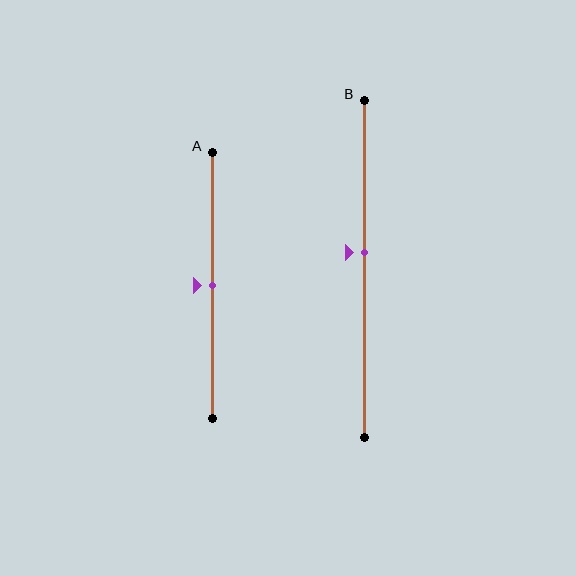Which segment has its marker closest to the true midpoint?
Segment A has its marker closest to the true midpoint.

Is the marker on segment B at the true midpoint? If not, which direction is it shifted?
No, the marker on segment B is shifted upward by about 5% of the segment length.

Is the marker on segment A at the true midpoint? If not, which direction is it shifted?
Yes, the marker on segment A is at the true midpoint.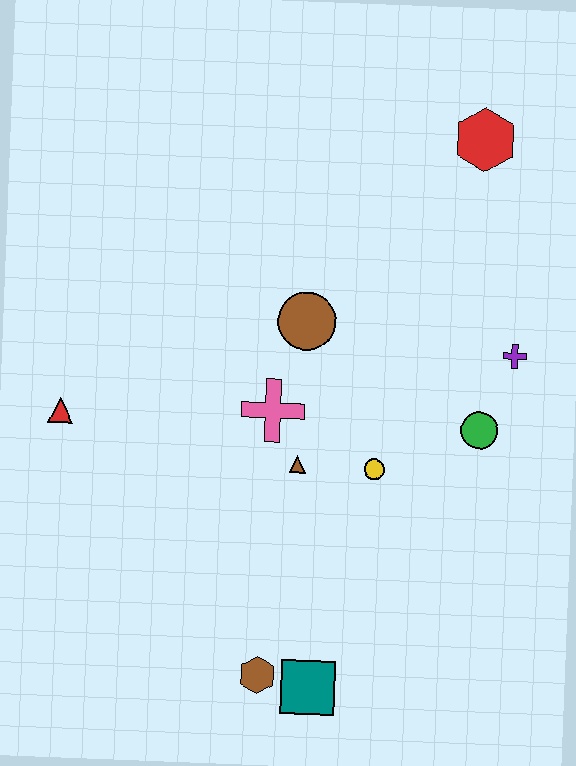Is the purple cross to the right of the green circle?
Yes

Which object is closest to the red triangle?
The pink cross is closest to the red triangle.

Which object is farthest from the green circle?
The red triangle is farthest from the green circle.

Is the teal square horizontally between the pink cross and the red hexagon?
Yes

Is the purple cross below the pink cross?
No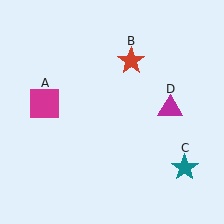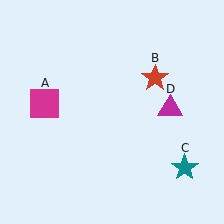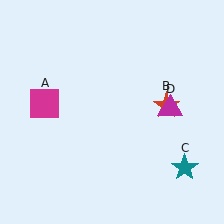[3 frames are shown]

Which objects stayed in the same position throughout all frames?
Magenta square (object A) and teal star (object C) and magenta triangle (object D) remained stationary.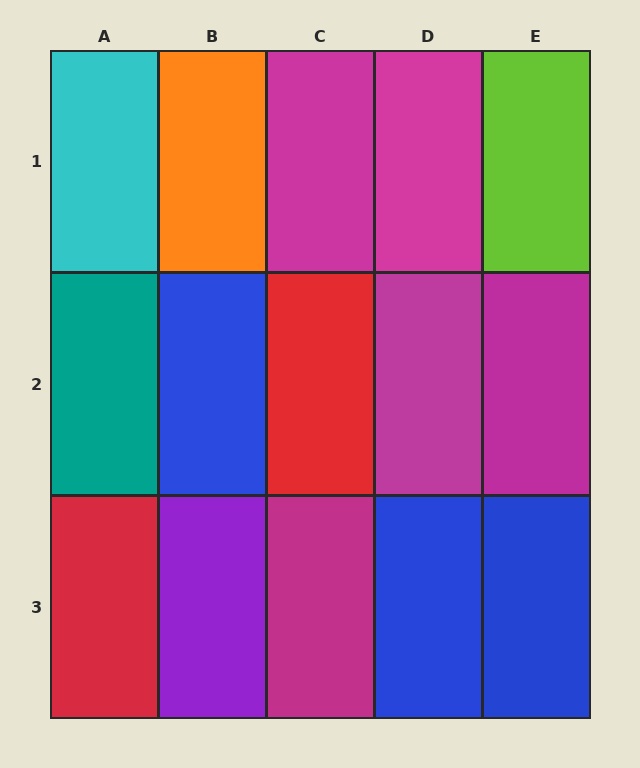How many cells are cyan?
1 cell is cyan.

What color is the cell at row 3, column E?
Blue.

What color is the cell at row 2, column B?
Blue.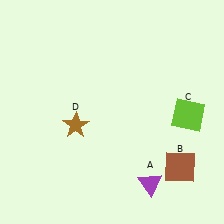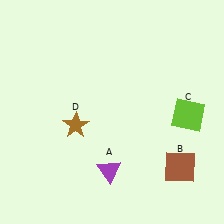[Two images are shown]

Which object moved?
The purple triangle (A) moved left.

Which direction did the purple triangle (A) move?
The purple triangle (A) moved left.